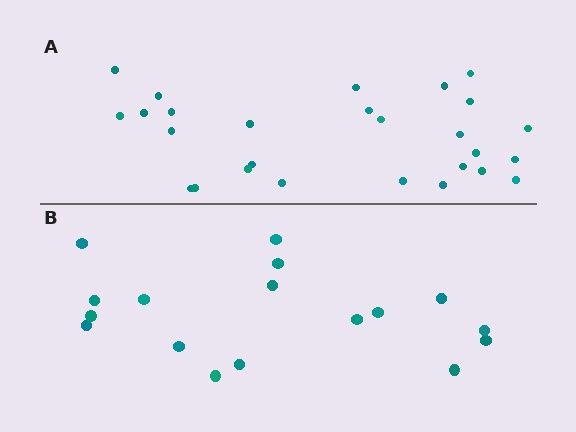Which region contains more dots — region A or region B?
Region A (the top region) has more dots.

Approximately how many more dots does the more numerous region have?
Region A has roughly 10 or so more dots than region B.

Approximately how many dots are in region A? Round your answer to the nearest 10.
About 30 dots. (The exact count is 27, which rounds to 30.)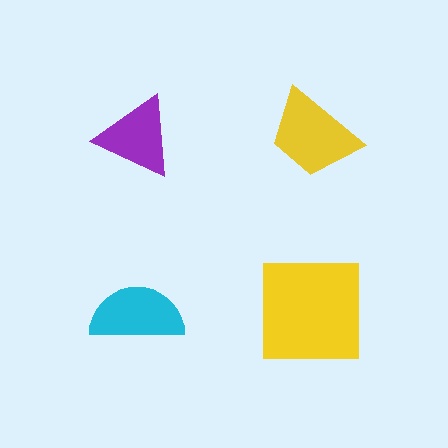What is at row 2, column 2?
A yellow square.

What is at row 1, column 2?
A yellow trapezoid.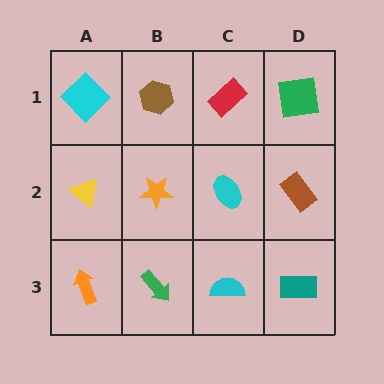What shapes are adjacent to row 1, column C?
A cyan ellipse (row 2, column C), a brown hexagon (row 1, column B), a green square (row 1, column D).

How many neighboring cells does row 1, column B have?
3.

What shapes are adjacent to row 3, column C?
A cyan ellipse (row 2, column C), a green arrow (row 3, column B), a teal rectangle (row 3, column D).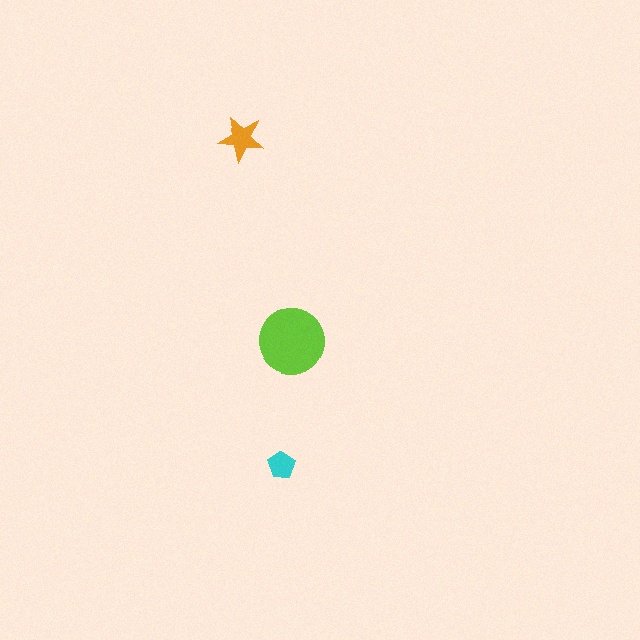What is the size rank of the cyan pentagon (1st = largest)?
3rd.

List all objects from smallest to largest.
The cyan pentagon, the orange star, the lime circle.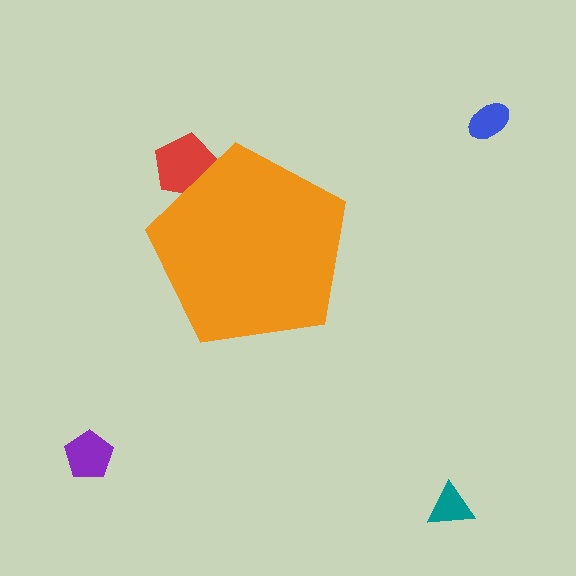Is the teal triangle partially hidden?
No, the teal triangle is fully visible.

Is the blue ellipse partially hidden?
No, the blue ellipse is fully visible.